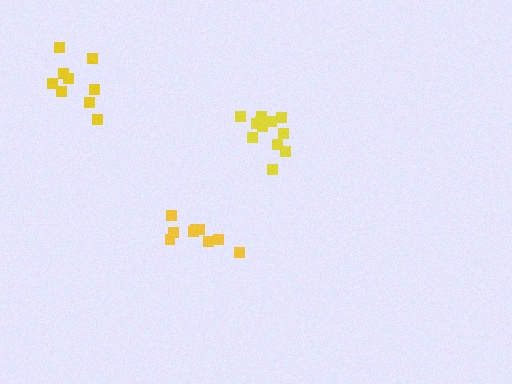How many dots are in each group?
Group 1: 12 dots, Group 2: 9 dots, Group 3: 9 dots (30 total).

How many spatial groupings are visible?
There are 3 spatial groupings.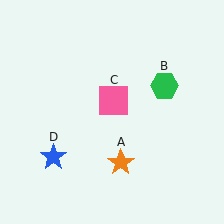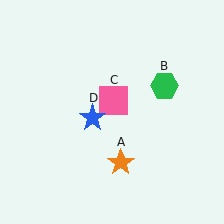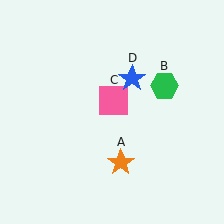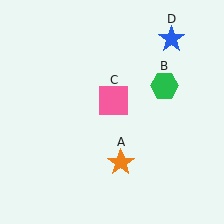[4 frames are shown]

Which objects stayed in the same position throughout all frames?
Orange star (object A) and green hexagon (object B) and pink square (object C) remained stationary.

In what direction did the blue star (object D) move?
The blue star (object D) moved up and to the right.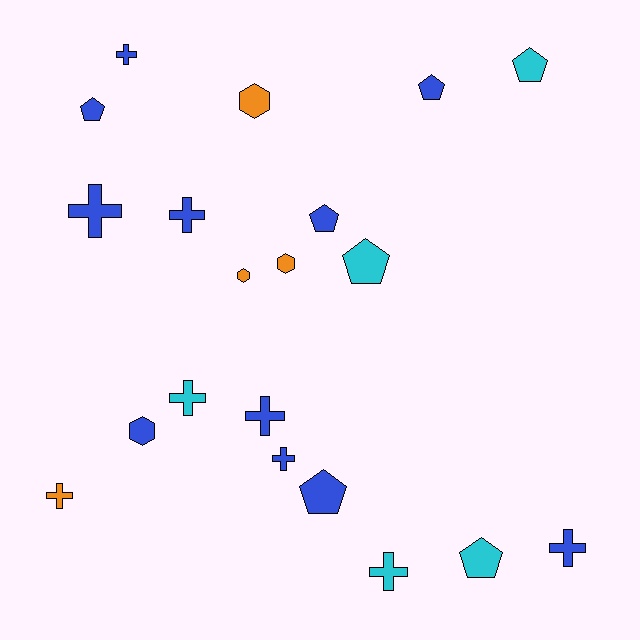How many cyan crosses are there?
There are 2 cyan crosses.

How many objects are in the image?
There are 20 objects.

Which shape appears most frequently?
Cross, with 9 objects.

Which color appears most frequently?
Blue, with 11 objects.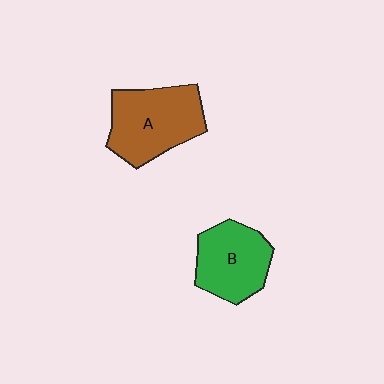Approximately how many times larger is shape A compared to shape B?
Approximately 1.2 times.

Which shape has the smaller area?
Shape B (green).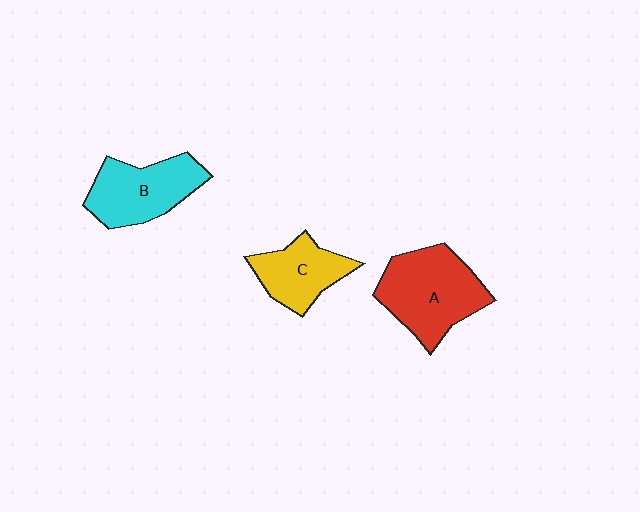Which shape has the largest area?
Shape A (red).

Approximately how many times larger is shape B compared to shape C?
Approximately 1.3 times.